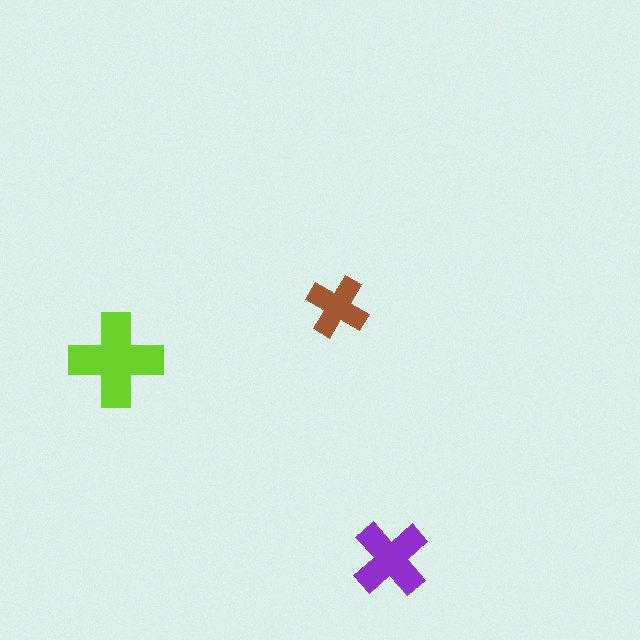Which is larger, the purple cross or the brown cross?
The purple one.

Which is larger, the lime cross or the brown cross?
The lime one.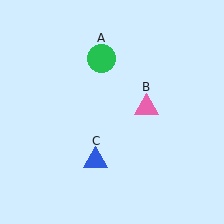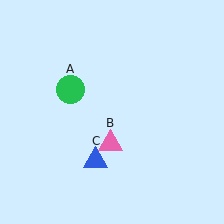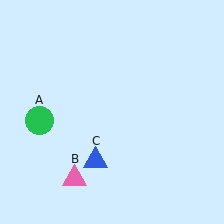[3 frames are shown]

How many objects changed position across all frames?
2 objects changed position: green circle (object A), pink triangle (object B).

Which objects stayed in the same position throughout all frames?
Blue triangle (object C) remained stationary.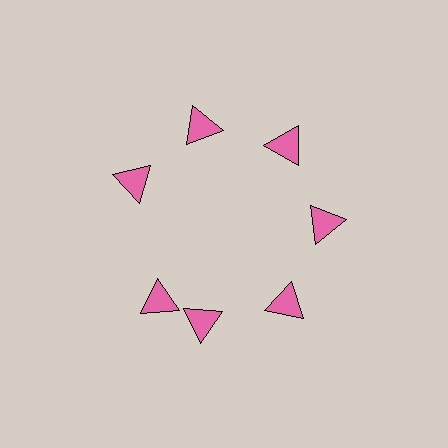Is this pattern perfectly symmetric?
No. The 7 pink triangles are arranged in a ring, but one element near the 8 o'clock position is rotated out of alignment along the ring, breaking the 7-fold rotational symmetry.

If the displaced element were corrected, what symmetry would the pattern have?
It would have 7-fold rotational symmetry — the pattern would map onto itself every 51 degrees.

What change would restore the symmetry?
The symmetry would be restored by rotating it back into even spacing with its neighbors so that all 7 triangles sit at equal angles and equal distance from the center.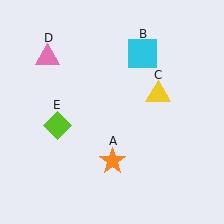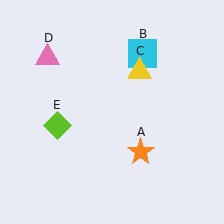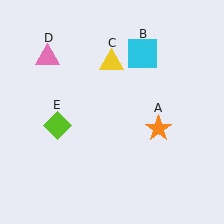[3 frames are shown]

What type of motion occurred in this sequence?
The orange star (object A), yellow triangle (object C) rotated counterclockwise around the center of the scene.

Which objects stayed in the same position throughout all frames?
Cyan square (object B) and pink triangle (object D) and lime diamond (object E) remained stationary.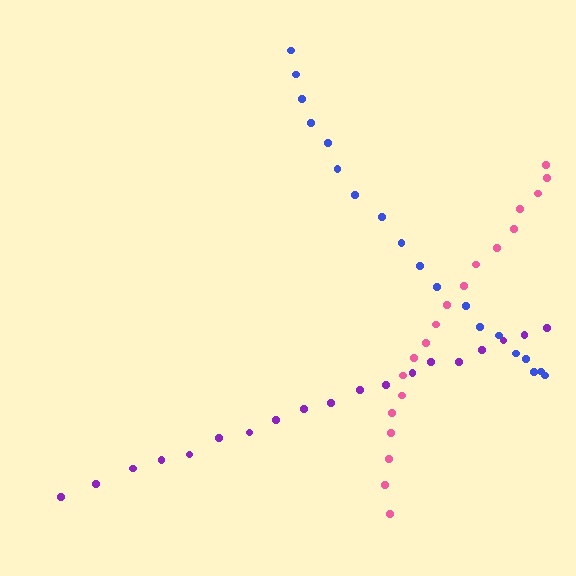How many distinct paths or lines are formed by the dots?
There are 3 distinct paths.